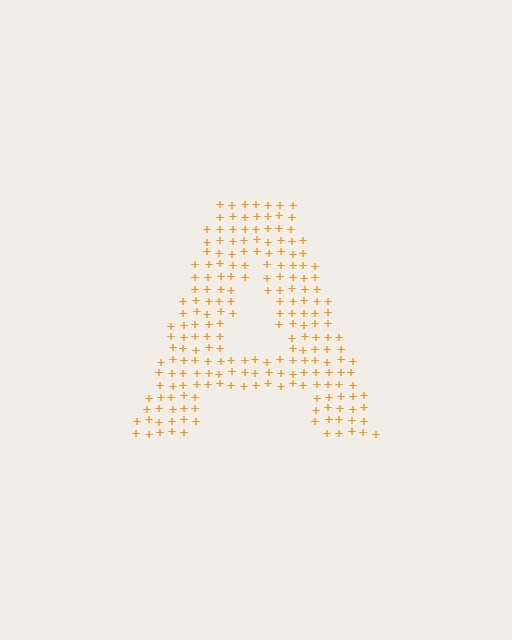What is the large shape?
The large shape is the letter A.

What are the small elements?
The small elements are plus signs.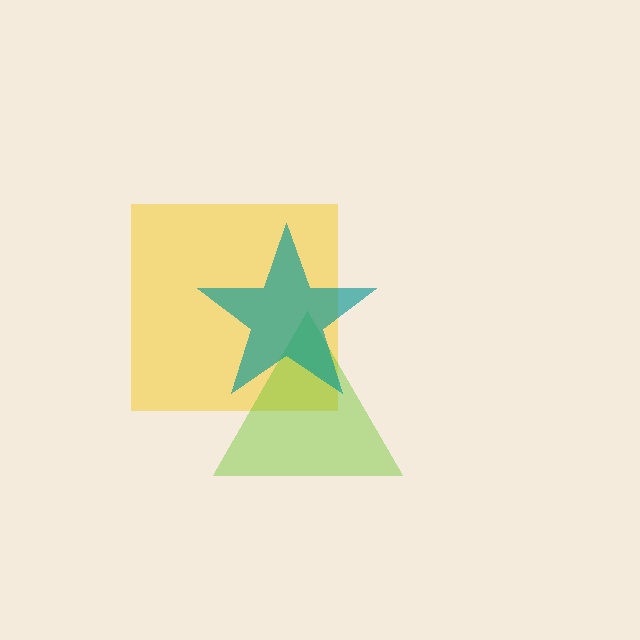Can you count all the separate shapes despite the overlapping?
Yes, there are 3 separate shapes.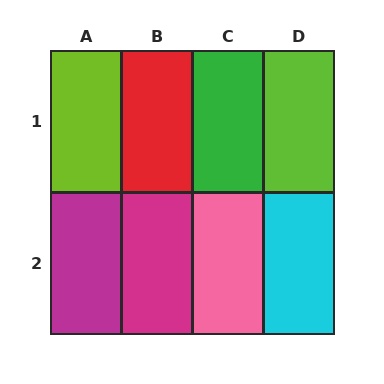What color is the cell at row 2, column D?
Cyan.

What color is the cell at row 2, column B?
Magenta.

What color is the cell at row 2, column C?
Pink.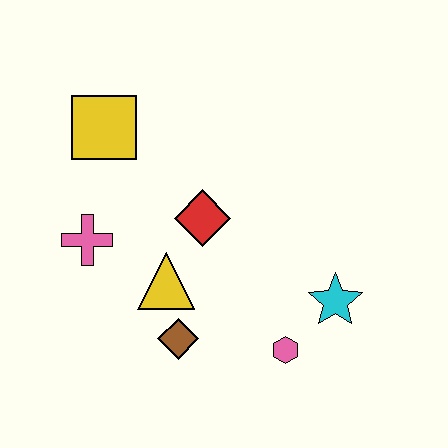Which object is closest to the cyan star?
The pink hexagon is closest to the cyan star.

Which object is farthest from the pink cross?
The cyan star is farthest from the pink cross.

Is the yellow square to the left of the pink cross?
No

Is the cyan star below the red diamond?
Yes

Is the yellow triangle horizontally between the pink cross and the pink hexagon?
Yes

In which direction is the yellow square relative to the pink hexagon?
The yellow square is above the pink hexagon.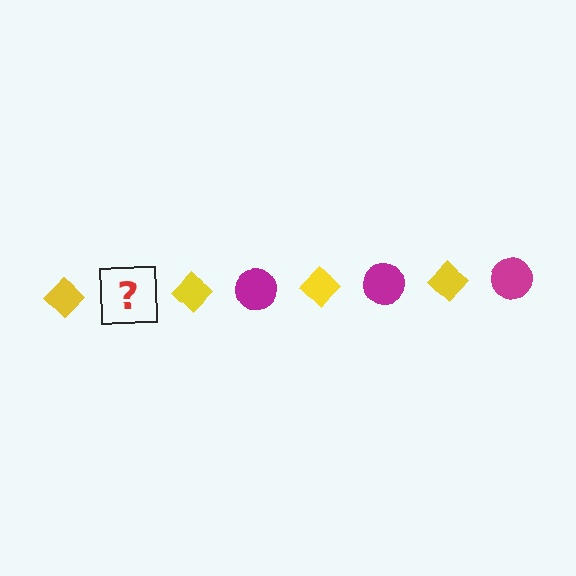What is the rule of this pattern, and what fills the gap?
The rule is that the pattern alternates between yellow diamond and magenta circle. The gap should be filled with a magenta circle.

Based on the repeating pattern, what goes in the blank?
The blank should be a magenta circle.